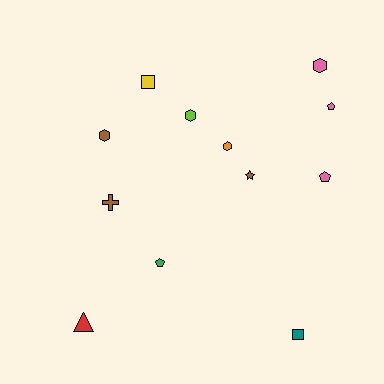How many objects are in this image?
There are 12 objects.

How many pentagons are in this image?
There are 3 pentagons.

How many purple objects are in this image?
There are no purple objects.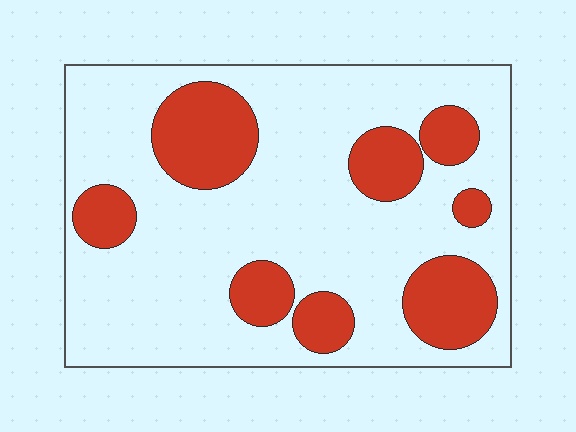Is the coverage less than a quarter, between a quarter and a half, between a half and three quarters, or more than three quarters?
Between a quarter and a half.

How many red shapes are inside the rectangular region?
8.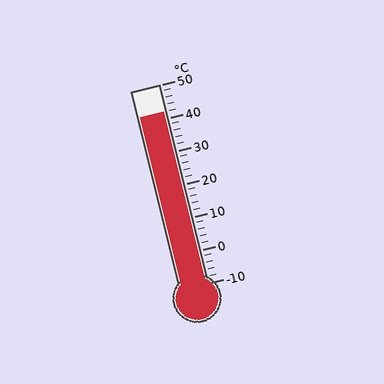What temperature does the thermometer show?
The thermometer shows approximately 42°C.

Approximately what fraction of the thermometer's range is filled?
The thermometer is filled to approximately 85% of its range.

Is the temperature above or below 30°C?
The temperature is above 30°C.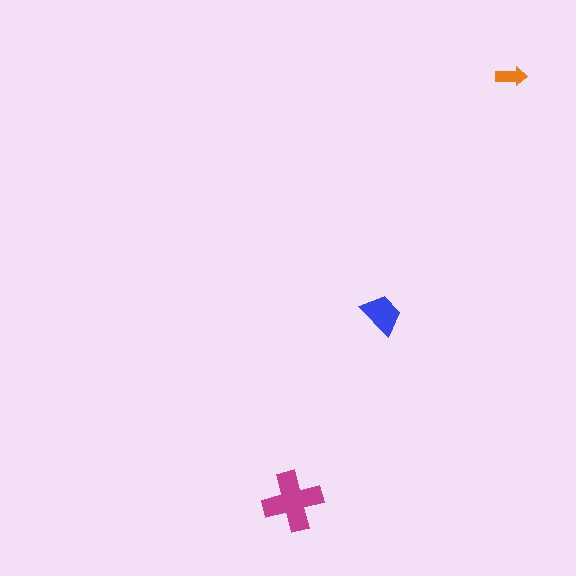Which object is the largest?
The magenta cross.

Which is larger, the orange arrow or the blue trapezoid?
The blue trapezoid.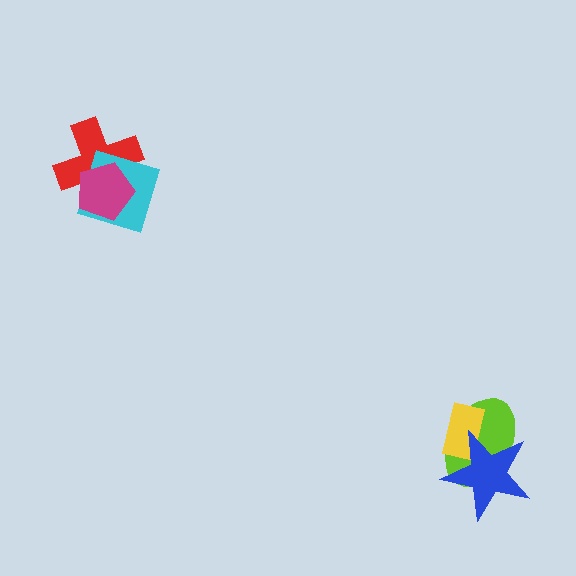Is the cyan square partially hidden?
Yes, it is partially covered by another shape.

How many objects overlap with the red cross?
2 objects overlap with the red cross.